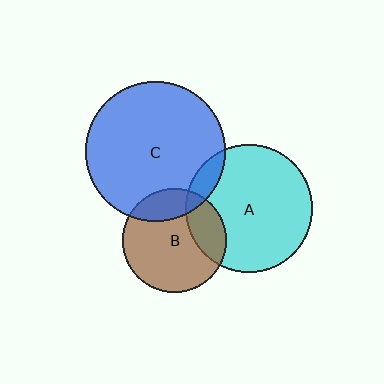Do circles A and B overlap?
Yes.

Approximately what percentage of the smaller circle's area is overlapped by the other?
Approximately 25%.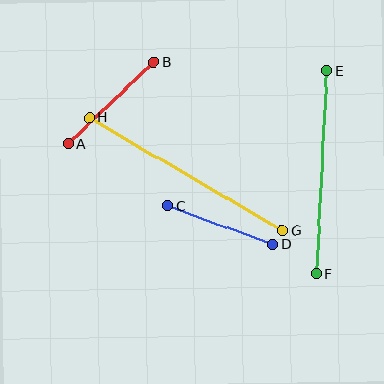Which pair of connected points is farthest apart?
Points G and H are farthest apart.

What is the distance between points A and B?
The distance is approximately 118 pixels.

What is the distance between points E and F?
The distance is approximately 203 pixels.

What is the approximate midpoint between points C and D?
The midpoint is at approximately (220, 225) pixels.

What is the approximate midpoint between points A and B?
The midpoint is at approximately (111, 103) pixels.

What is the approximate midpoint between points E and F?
The midpoint is at approximately (322, 172) pixels.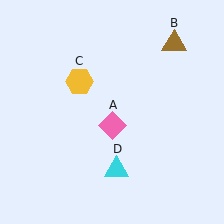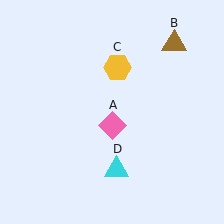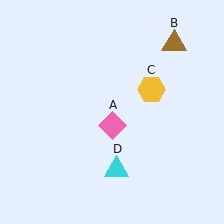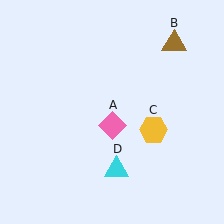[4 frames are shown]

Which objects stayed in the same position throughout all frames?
Pink diamond (object A) and brown triangle (object B) and cyan triangle (object D) remained stationary.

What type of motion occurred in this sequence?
The yellow hexagon (object C) rotated clockwise around the center of the scene.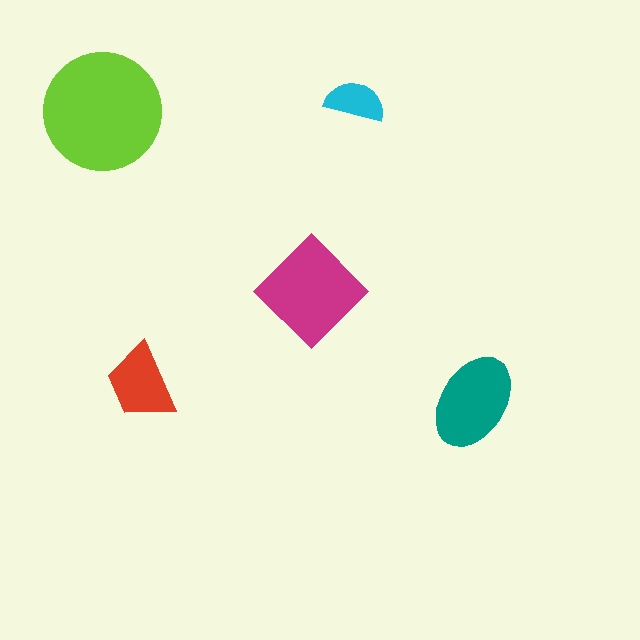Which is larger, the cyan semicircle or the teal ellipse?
The teal ellipse.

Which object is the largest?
The lime circle.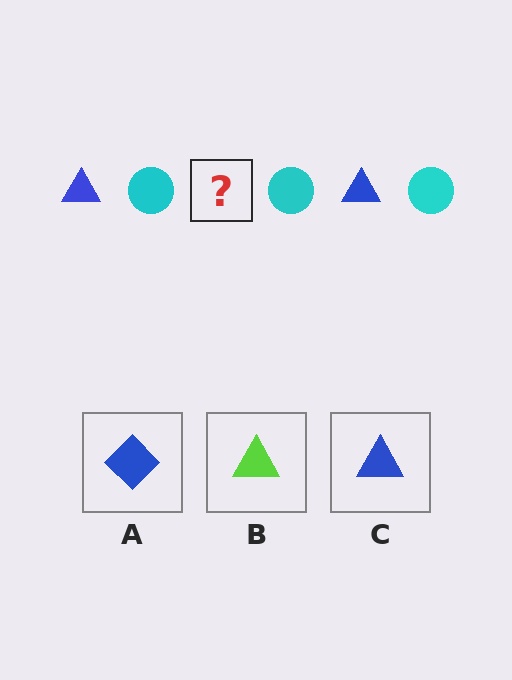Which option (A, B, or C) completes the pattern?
C.